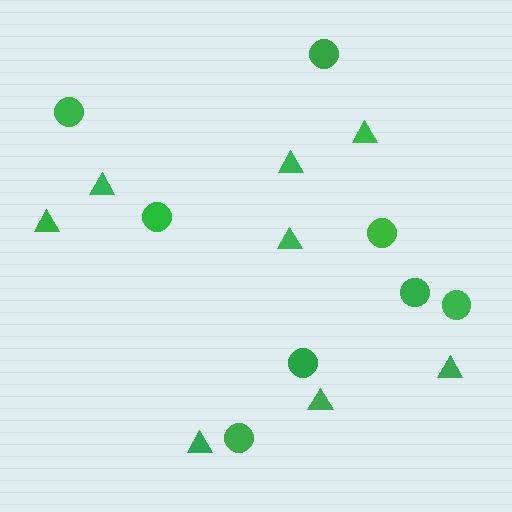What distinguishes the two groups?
There are 2 groups: one group of circles (8) and one group of triangles (8).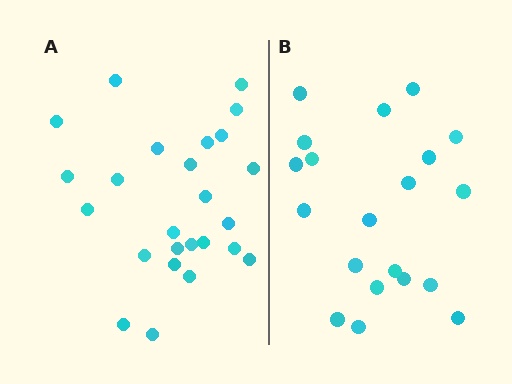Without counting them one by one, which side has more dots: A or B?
Region A (the left region) has more dots.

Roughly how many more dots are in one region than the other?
Region A has about 5 more dots than region B.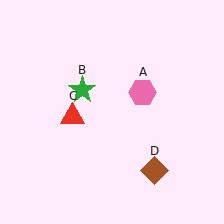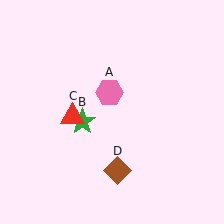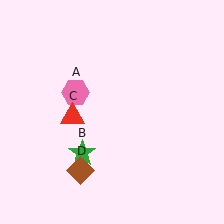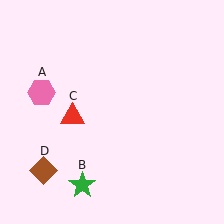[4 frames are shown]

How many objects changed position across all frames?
3 objects changed position: pink hexagon (object A), green star (object B), brown diamond (object D).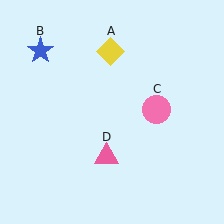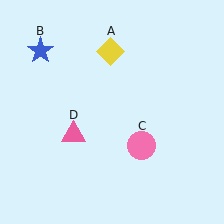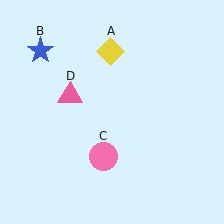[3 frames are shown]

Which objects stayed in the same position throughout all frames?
Yellow diamond (object A) and blue star (object B) remained stationary.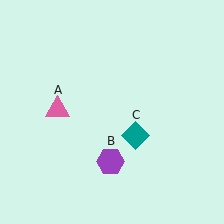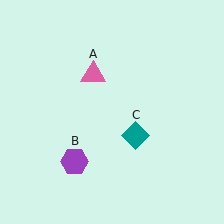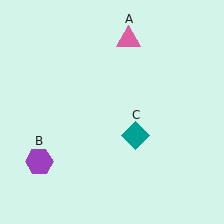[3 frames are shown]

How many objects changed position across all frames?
2 objects changed position: pink triangle (object A), purple hexagon (object B).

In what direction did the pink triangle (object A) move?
The pink triangle (object A) moved up and to the right.